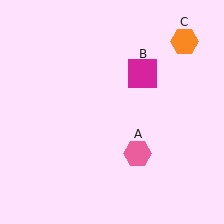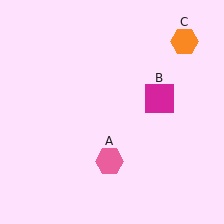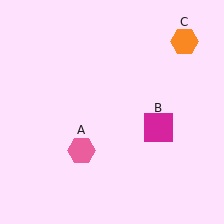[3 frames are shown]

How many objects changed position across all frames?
2 objects changed position: pink hexagon (object A), magenta square (object B).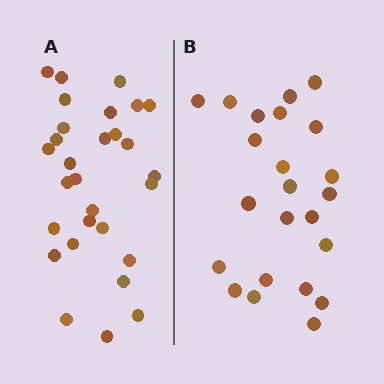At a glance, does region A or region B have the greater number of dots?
Region A (the left region) has more dots.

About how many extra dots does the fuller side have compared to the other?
Region A has about 6 more dots than region B.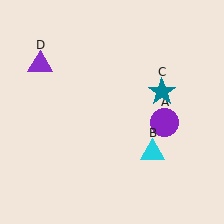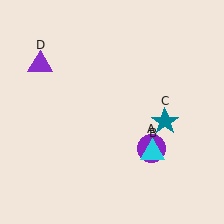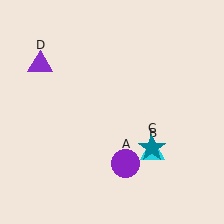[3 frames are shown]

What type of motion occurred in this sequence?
The purple circle (object A), teal star (object C) rotated clockwise around the center of the scene.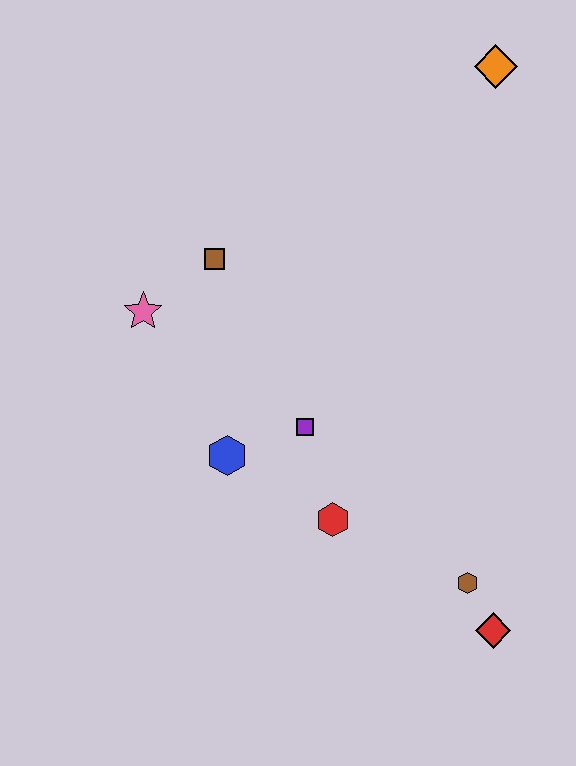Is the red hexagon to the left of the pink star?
No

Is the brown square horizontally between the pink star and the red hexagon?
Yes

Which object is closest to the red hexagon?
The purple square is closest to the red hexagon.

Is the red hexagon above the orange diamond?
No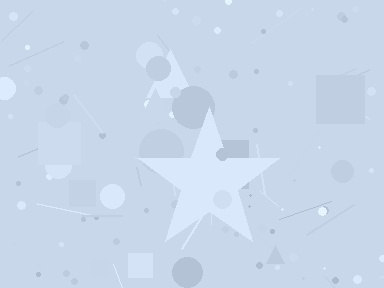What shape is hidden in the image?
A star is hidden in the image.